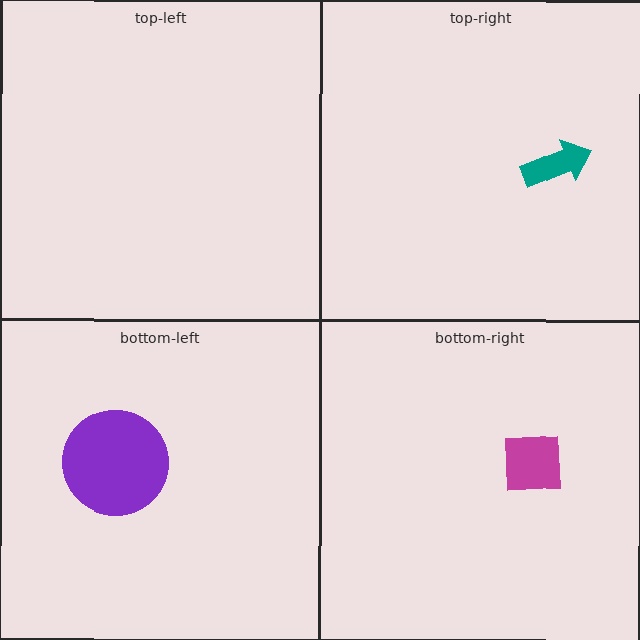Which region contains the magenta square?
The bottom-right region.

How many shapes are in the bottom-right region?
1.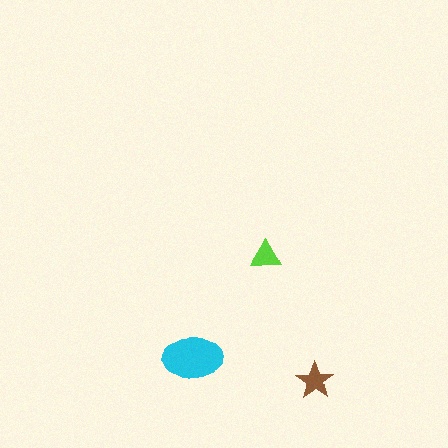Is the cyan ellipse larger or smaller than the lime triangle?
Larger.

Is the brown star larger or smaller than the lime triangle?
Larger.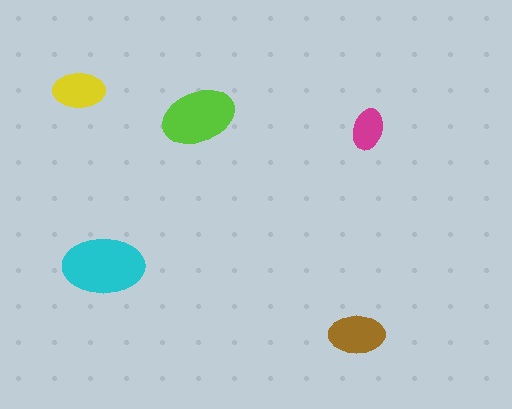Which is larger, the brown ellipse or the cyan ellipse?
The cyan one.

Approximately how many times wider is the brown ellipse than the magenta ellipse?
About 1.5 times wider.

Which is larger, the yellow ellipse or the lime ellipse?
The lime one.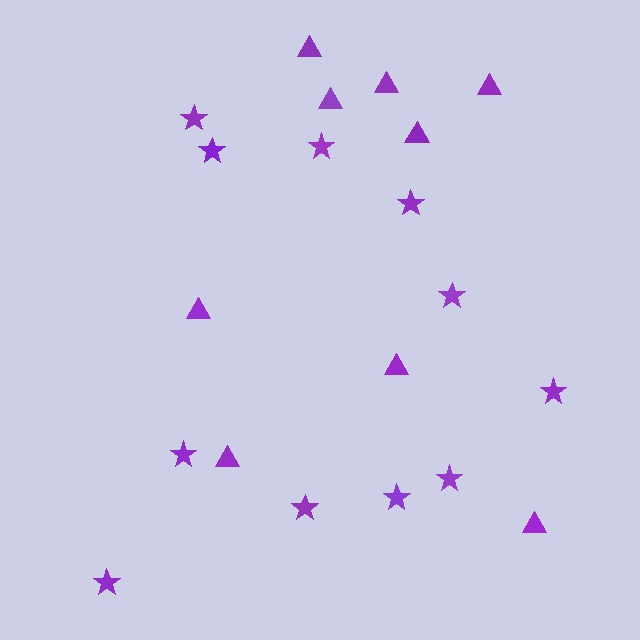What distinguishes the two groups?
There are 2 groups: one group of stars (11) and one group of triangles (9).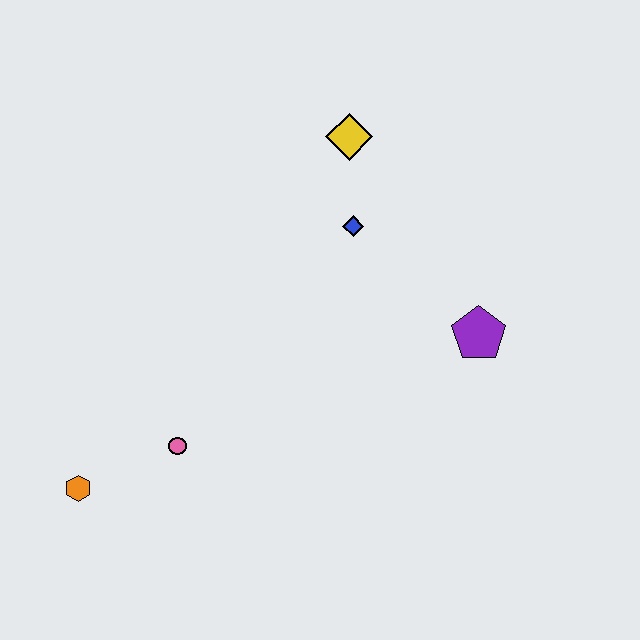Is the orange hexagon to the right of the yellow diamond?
No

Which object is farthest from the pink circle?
The yellow diamond is farthest from the pink circle.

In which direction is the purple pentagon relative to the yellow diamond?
The purple pentagon is below the yellow diamond.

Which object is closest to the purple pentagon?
The blue diamond is closest to the purple pentagon.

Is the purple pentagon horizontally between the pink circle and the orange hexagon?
No